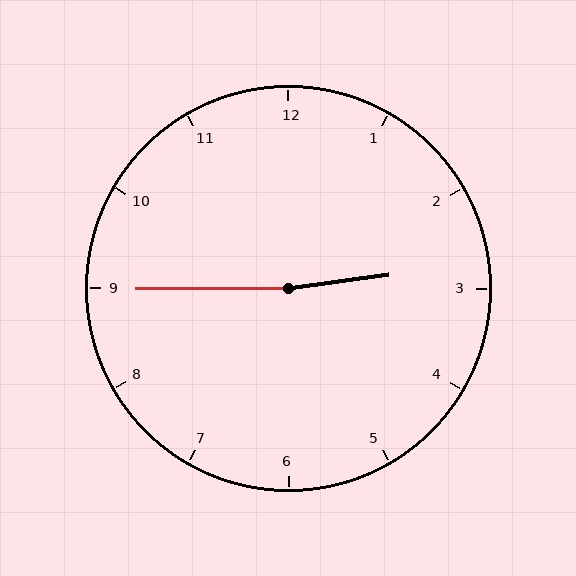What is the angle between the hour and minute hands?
Approximately 172 degrees.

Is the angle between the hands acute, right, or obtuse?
It is obtuse.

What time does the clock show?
2:45.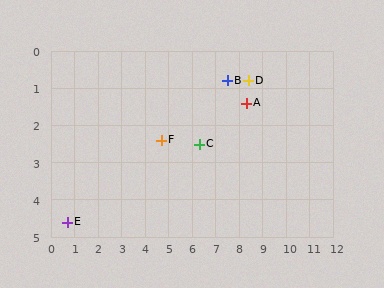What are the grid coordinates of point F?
Point F is at approximately (4.7, 2.4).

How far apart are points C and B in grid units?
Points C and B are about 2.1 grid units apart.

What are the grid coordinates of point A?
Point A is at approximately (8.3, 1.4).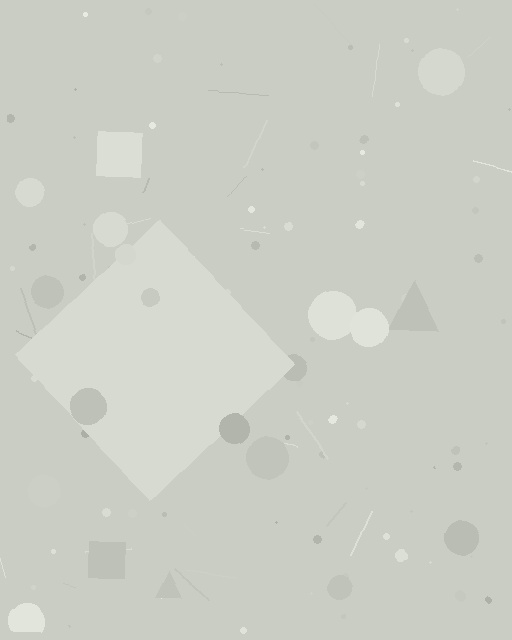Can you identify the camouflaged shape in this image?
The camouflaged shape is a diamond.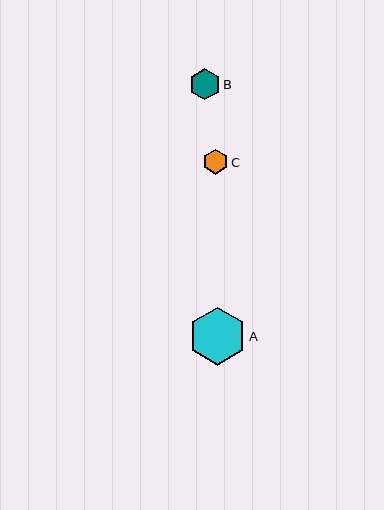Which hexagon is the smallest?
Hexagon C is the smallest with a size of approximately 24 pixels.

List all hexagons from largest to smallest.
From largest to smallest: A, B, C.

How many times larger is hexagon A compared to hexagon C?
Hexagon A is approximately 2.4 times the size of hexagon C.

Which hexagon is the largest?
Hexagon A is the largest with a size of approximately 58 pixels.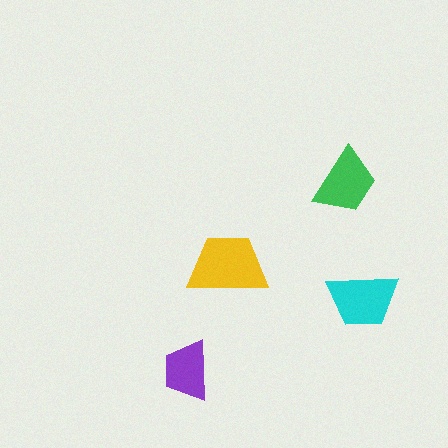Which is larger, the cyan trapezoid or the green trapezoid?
The cyan one.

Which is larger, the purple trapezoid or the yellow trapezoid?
The yellow one.